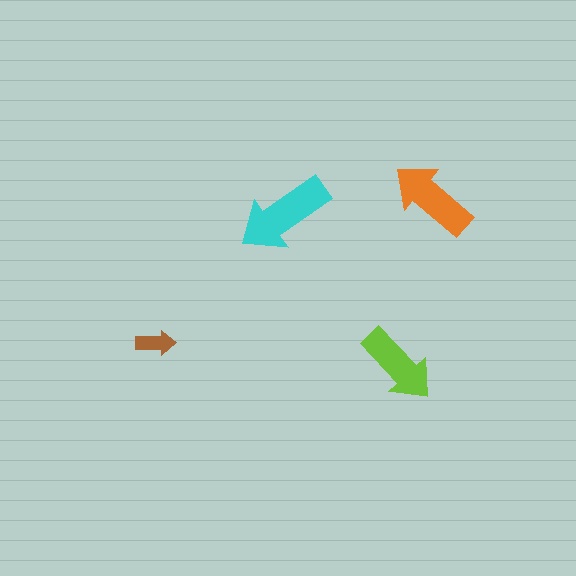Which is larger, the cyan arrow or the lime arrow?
The cyan one.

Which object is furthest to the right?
The orange arrow is rightmost.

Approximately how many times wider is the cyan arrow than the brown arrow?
About 2.5 times wider.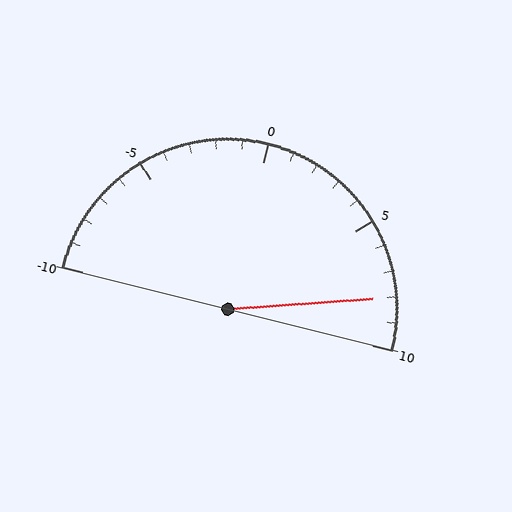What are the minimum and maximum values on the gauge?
The gauge ranges from -10 to 10.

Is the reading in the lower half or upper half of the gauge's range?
The reading is in the upper half of the range (-10 to 10).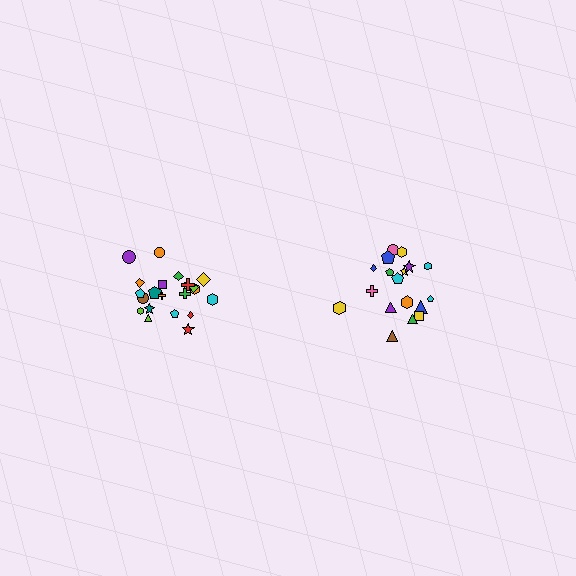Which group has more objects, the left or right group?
The left group.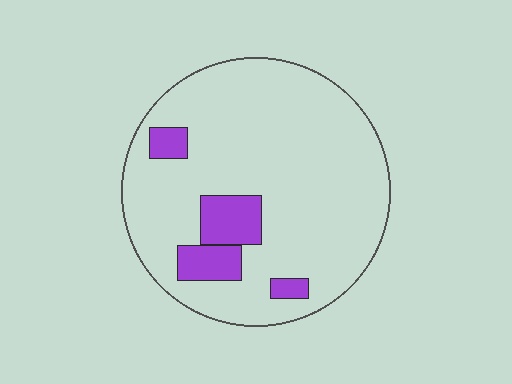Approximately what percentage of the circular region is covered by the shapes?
Approximately 15%.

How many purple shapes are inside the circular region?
4.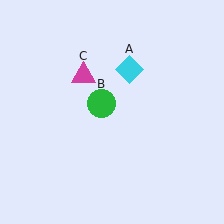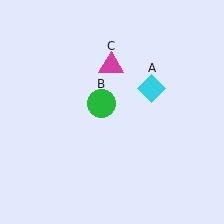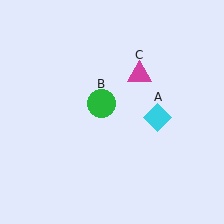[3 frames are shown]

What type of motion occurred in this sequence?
The cyan diamond (object A), magenta triangle (object C) rotated clockwise around the center of the scene.